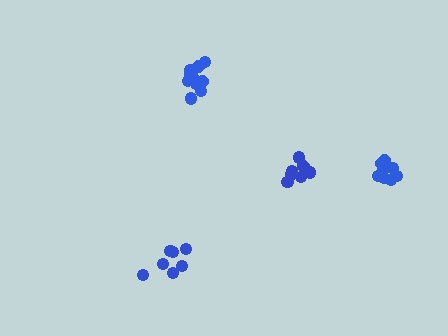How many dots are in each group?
Group 1: 7 dots, Group 2: 10 dots, Group 3: 7 dots, Group 4: 10 dots (34 total).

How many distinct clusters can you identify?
There are 4 distinct clusters.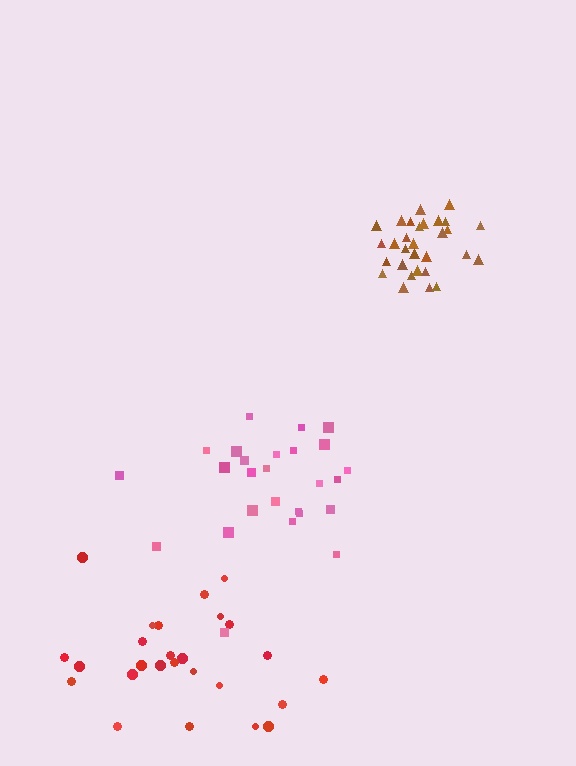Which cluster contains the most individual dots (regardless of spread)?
Brown (31).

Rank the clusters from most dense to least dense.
brown, pink, red.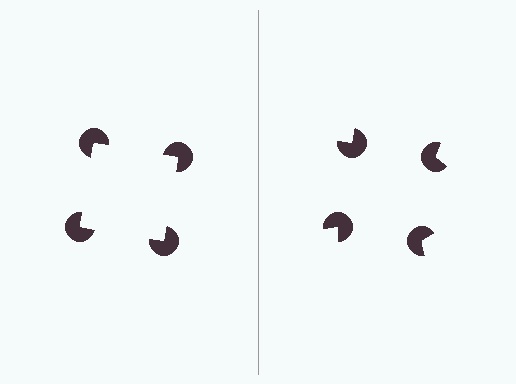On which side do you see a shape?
An illusory square appears on the left side. On the right side the wedge cuts are rotated, so no coherent shape forms.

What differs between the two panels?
The pac-man discs are positioned identically on both sides; only the wedge orientations differ. On the left they align to a square; on the right they are misaligned.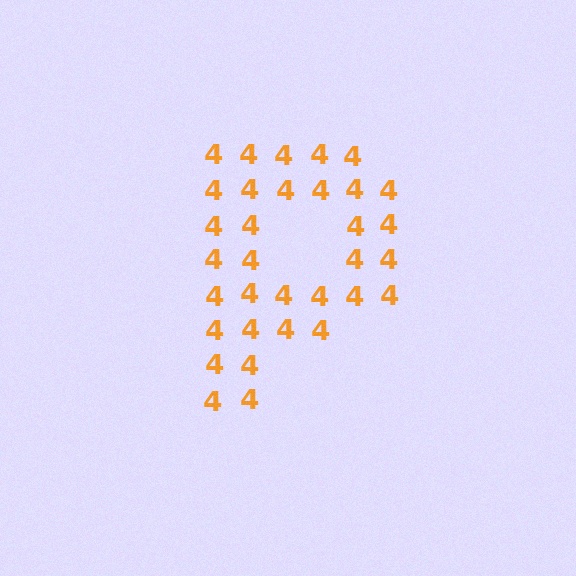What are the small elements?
The small elements are digit 4's.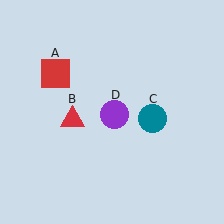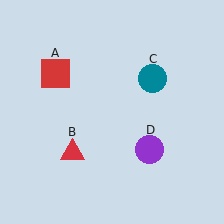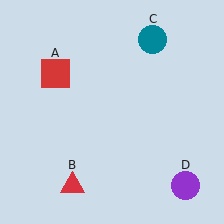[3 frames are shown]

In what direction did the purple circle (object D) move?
The purple circle (object D) moved down and to the right.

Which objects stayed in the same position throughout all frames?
Red square (object A) remained stationary.